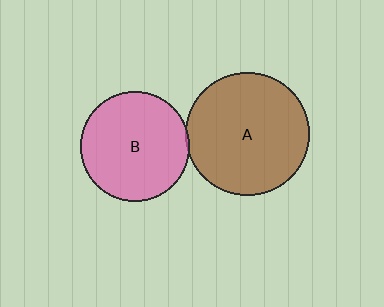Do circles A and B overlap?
Yes.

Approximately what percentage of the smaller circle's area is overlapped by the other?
Approximately 5%.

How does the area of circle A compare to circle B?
Approximately 1.3 times.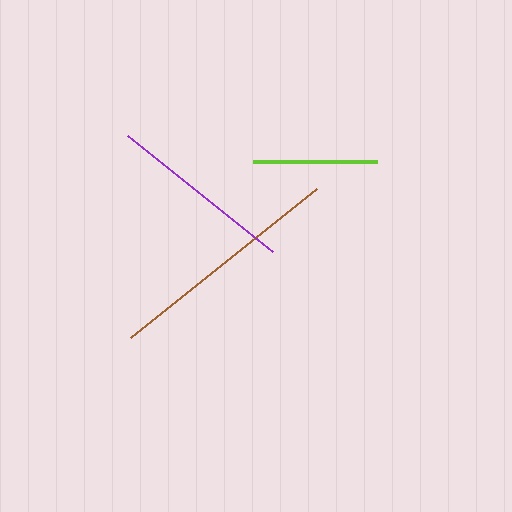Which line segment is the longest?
The brown line is the longest at approximately 239 pixels.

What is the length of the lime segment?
The lime segment is approximately 124 pixels long.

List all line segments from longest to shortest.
From longest to shortest: brown, purple, lime.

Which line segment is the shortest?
The lime line is the shortest at approximately 124 pixels.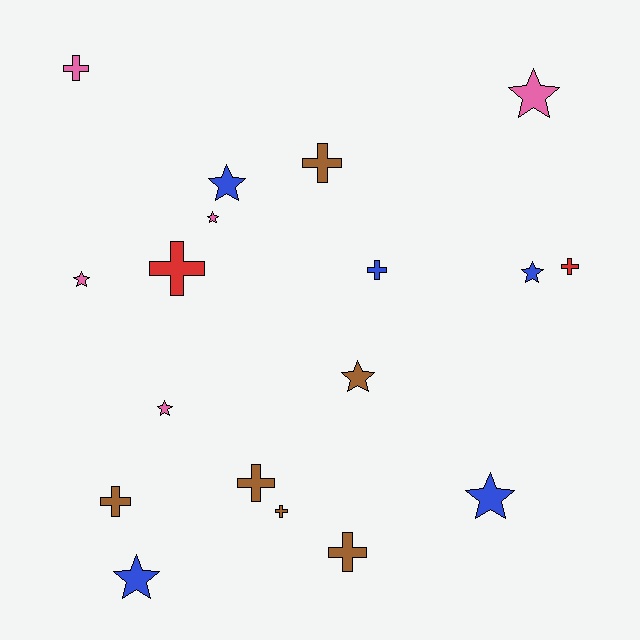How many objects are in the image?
There are 18 objects.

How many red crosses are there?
There are 2 red crosses.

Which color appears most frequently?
Brown, with 6 objects.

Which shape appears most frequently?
Cross, with 9 objects.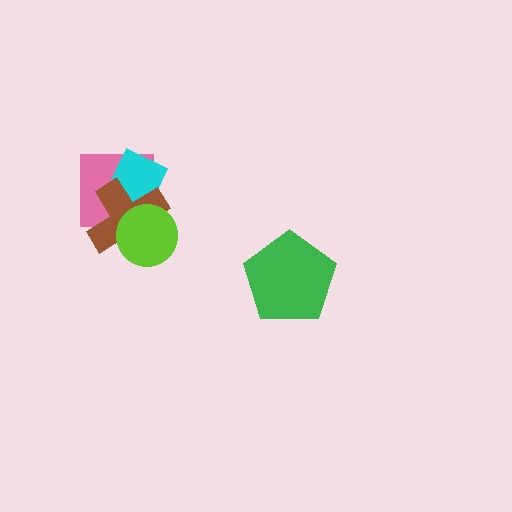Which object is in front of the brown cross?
The lime circle is in front of the brown cross.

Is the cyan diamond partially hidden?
Yes, it is partially covered by another shape.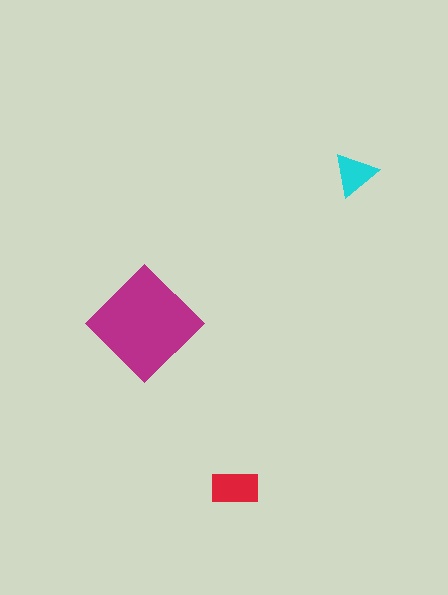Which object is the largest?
The magenta diamond.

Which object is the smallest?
The cyan triangle.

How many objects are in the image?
There are 3 objects in the image.